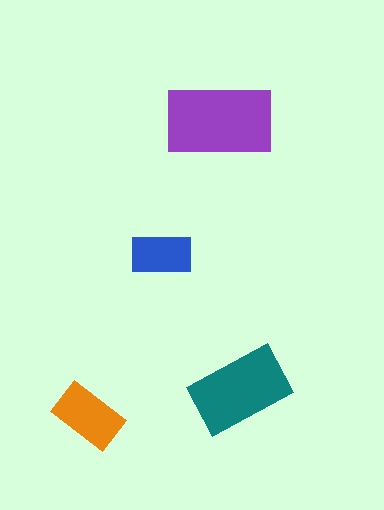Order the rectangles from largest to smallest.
the purple one, the teal one, the orange one, the blue one.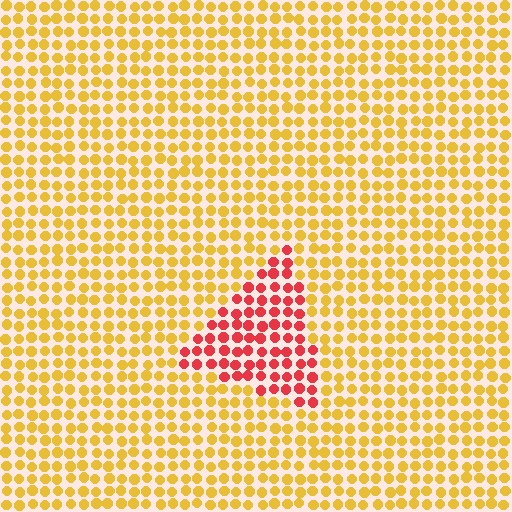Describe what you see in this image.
The image is filled with small yellow elements in a uniform arrangement. A triangle-shaped region is visible where the elements are tinted to a slightly different hue, forming a subtle color boundary.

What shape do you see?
I see a triangle.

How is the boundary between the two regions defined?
The boundary is defined purely by a slight shift in hue (about 52 degrees). Spacing, size, and orientation are identical on both sides.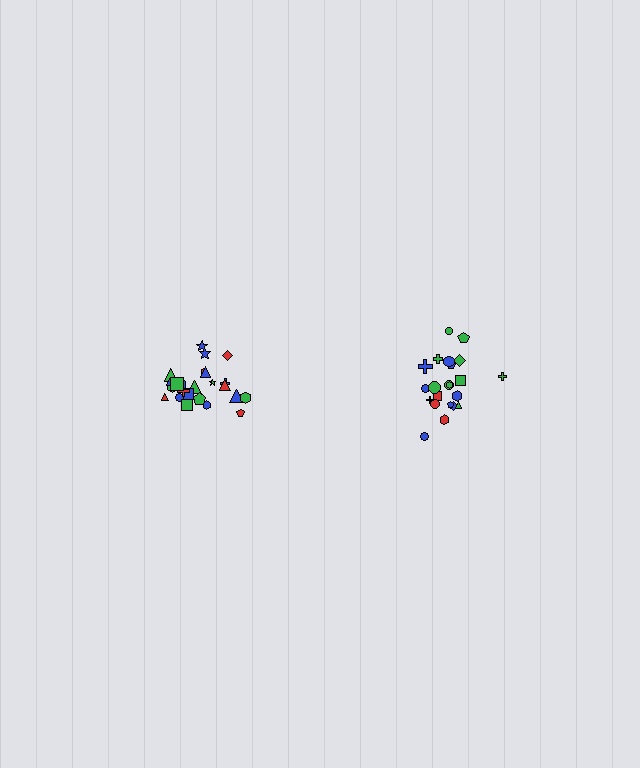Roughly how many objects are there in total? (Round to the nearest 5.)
Roughly 45 objects in total.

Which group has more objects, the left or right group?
The left group.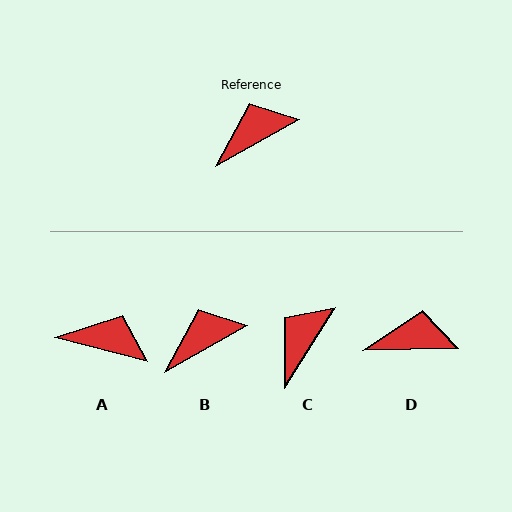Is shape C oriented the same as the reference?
No, it is off by about 29 degrees.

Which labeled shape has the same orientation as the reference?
B.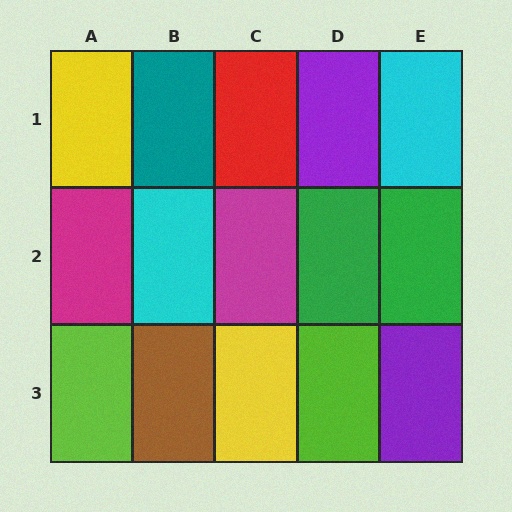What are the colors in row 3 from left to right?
Lime, brown, yellow, lime, purple.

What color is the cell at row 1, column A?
Yellow.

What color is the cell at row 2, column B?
Cyan.